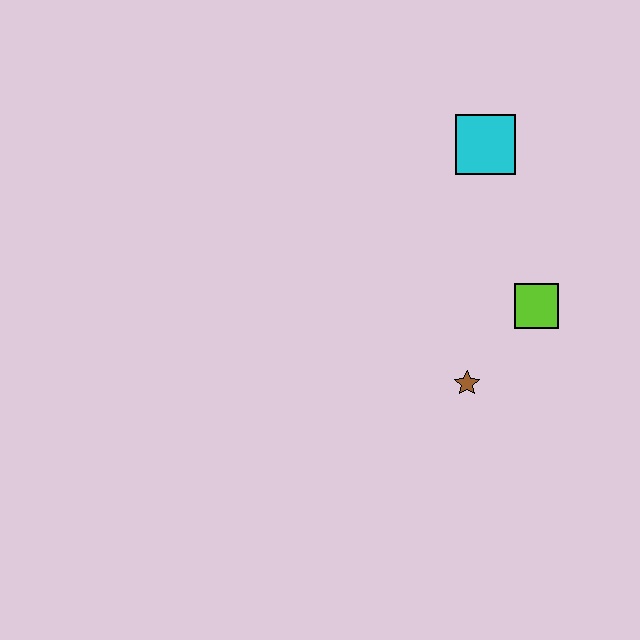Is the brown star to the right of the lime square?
No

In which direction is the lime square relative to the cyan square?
The lime square is below the cyan square.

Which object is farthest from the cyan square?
The brown star is farthest from the cyan square.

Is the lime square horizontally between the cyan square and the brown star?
No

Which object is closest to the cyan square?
The lime square is closest to the cyan square.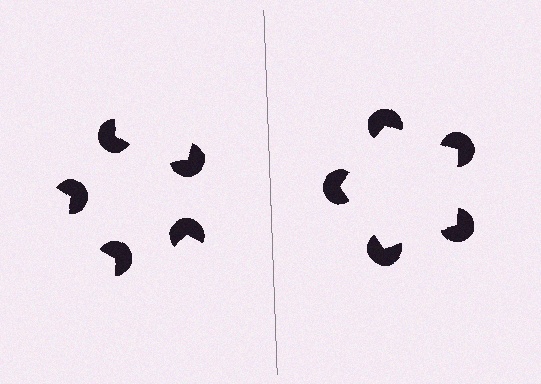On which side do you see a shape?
An illusory pentagon appears on the right side. On the left side the wedge cuts are rotated, so no coherent shape forms.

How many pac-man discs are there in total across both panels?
10 — 5 on each side.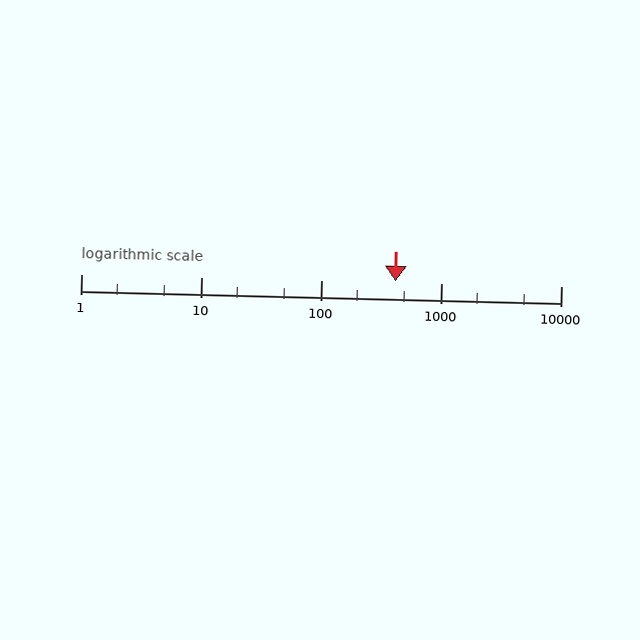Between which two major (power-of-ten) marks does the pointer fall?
The pointer is between 100 and 1000.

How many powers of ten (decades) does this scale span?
The scale spans 4 decades, from 1 to 10000.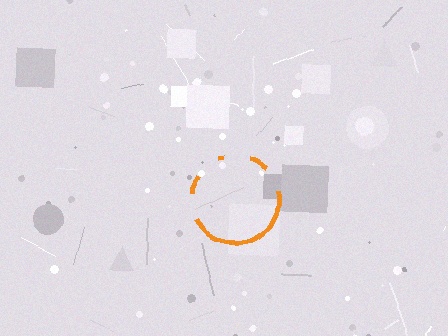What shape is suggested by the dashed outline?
The dashed outline suggests a circle.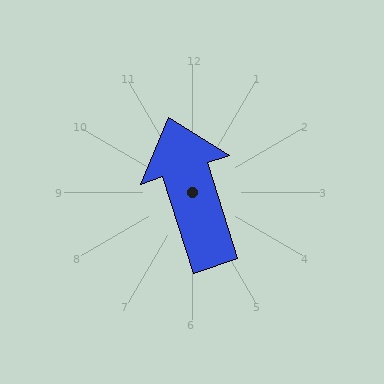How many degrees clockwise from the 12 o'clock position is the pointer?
Approximately 342 degrees.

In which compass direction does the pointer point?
North.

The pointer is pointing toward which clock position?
Roughly 11 o'clock.